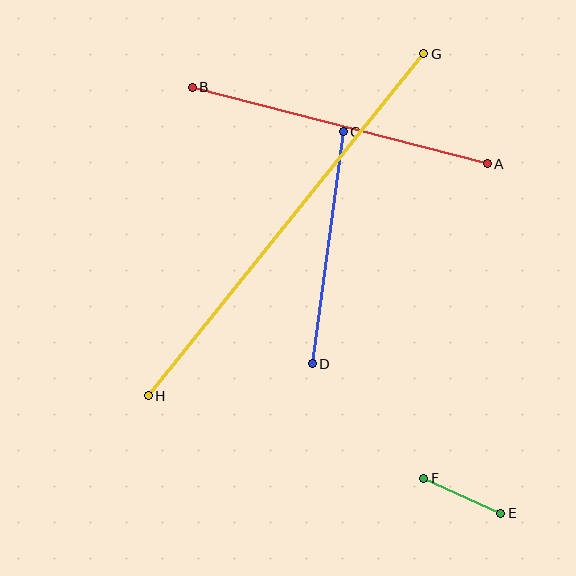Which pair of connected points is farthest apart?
Points G and H are farthest apart.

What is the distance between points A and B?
The distance is approximately 305 pixels.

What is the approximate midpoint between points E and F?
The midpoint is at approximately (462, 496) pixels.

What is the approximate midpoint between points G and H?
The midpoint is at approximately (286, 225) pixels.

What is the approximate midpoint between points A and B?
The midpoint is at approximately (340, 125) pixels.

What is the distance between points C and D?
The distance is approximately 234 pixels.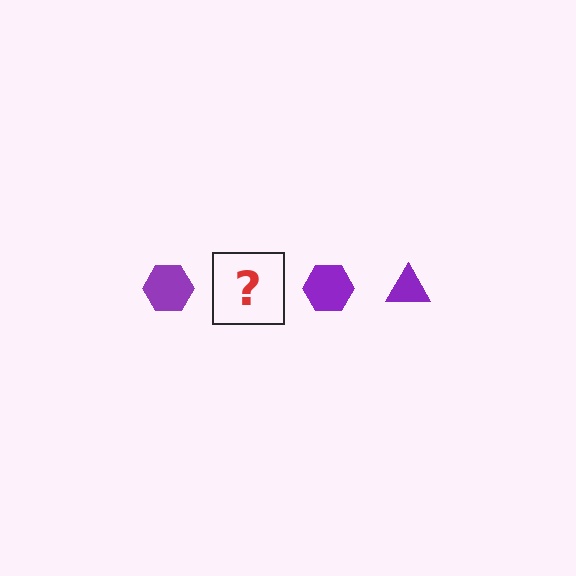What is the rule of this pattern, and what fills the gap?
The rule is that the pattern cycles through hexagon, triangle shapes in purple. The gap should be filled with a purple triangle.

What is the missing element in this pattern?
The missing element is a purple triangle.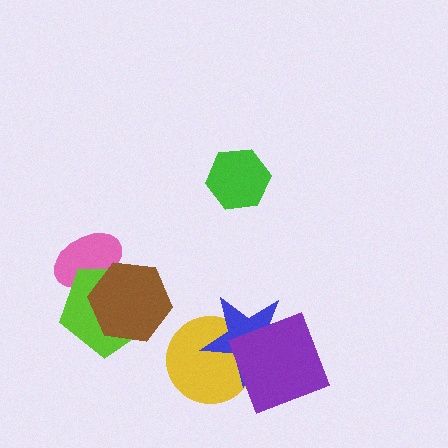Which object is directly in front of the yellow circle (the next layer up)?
The blue star is directly in front of the yellow circle.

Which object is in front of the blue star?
The purple square is in front of the blue star.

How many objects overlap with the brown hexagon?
2 objects overlap with the brown hexagon.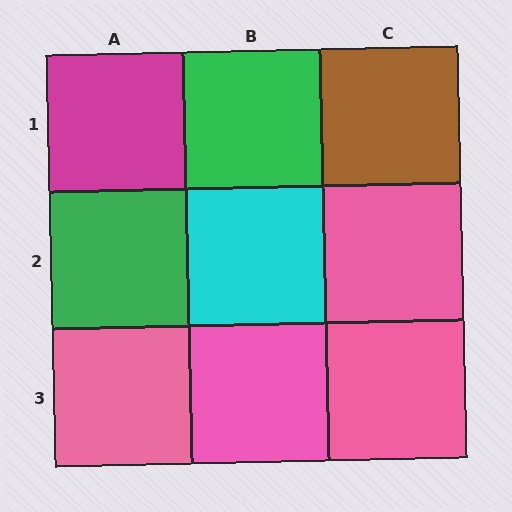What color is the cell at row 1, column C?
Brown.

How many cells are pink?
4 cells are pink.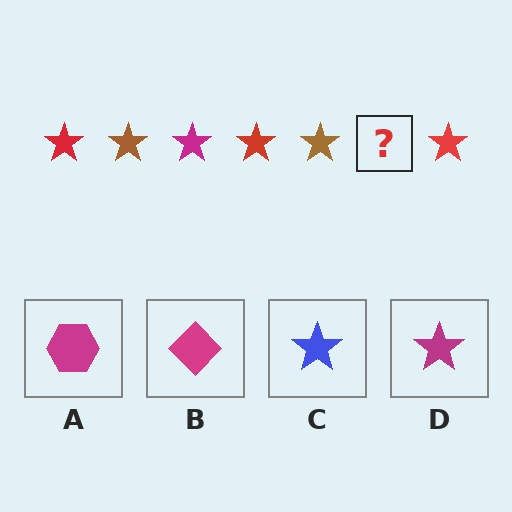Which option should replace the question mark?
Option D.